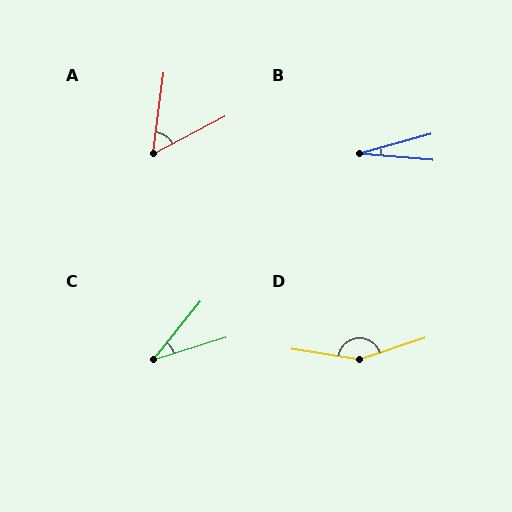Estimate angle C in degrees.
Approximately 34 degrees.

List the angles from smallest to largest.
B (21°), C (34°), A (55°), D (153°).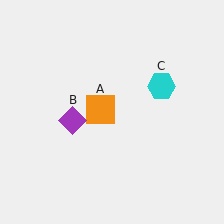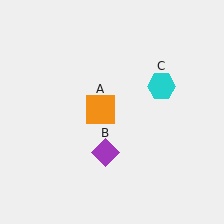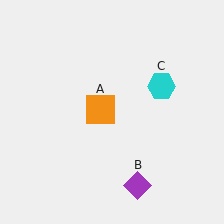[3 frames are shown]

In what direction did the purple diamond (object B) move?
The purple diamond (object B) moved down and to the right.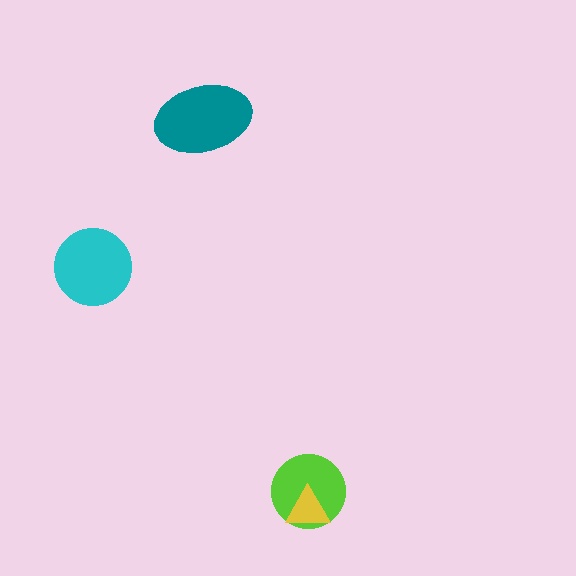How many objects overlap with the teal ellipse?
0 objects overlap with the teal ellipse.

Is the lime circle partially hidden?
Yes, it is partially covered by another shape.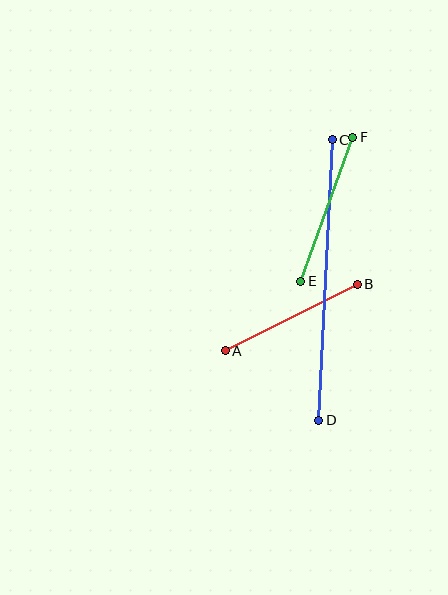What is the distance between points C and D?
The distance is approximately 281 pixels.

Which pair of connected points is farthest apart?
Points C and D are farthest apart.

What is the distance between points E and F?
The distance is approximately 153 pixels.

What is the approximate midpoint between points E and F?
The midpoint is at approximately (327, 209) pixels.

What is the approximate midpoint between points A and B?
The midpoint is at approximately (291, 318) pixels.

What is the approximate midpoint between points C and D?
The midpoint is at approximately (326, 280) pixels.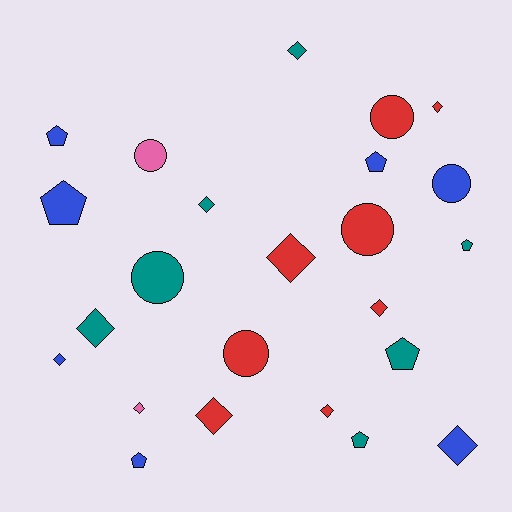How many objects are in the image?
There are 24 objects.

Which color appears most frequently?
Red, with 8 objects.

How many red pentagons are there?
There are no red pentagons.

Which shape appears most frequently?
Diamond, with 11 objects.